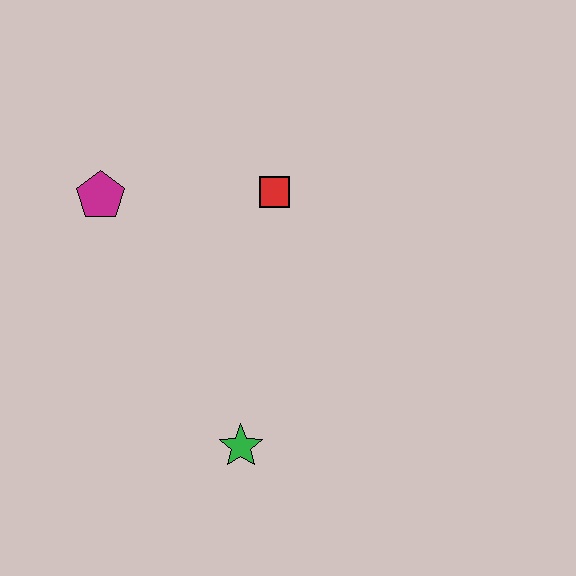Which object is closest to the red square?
The magenta pentagon is closest to the red square.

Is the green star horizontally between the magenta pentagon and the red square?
Yes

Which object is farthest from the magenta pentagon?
The green star is farthest from the magenta pentagon.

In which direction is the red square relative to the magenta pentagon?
The red square is to the right of the magenta pentagon.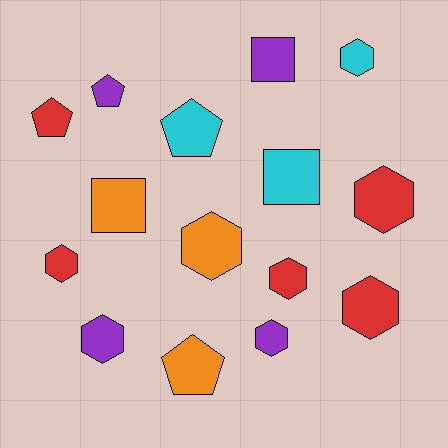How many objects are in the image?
There are 15 objects.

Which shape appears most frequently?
Hexagon, with 8 objects.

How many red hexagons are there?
There are 4 red hexagons.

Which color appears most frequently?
Red, with 5 objects.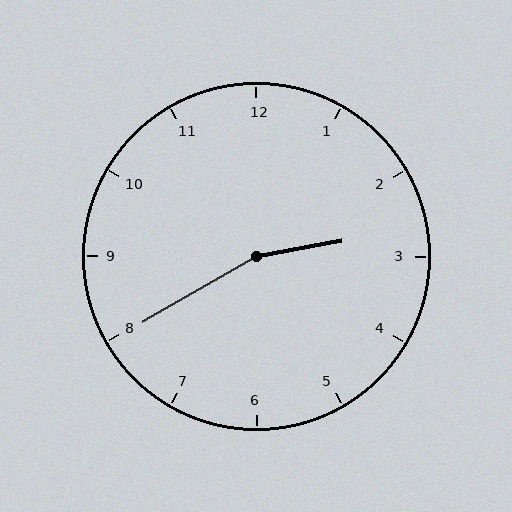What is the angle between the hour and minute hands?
Approximately 160 degrees.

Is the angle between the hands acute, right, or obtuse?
It is obtuse.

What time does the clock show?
2:40.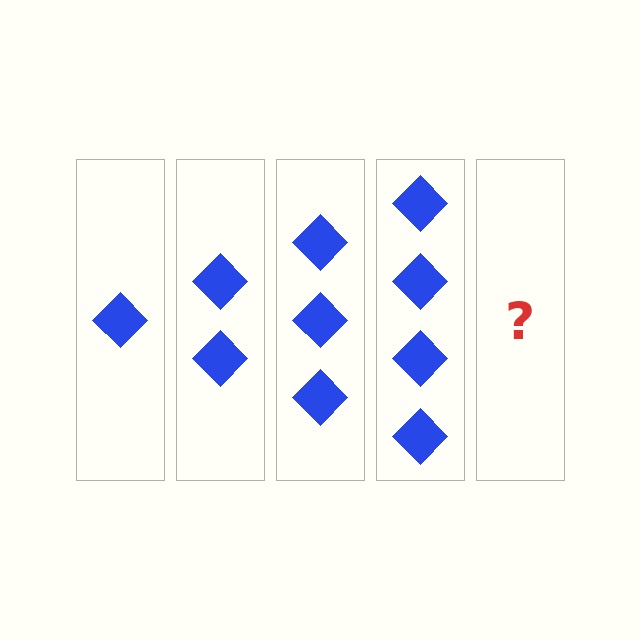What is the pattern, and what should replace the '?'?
The pattern is that each step adds one more diamond. The '?' should be 5 diamonds.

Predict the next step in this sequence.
The next step is 5 diamonds.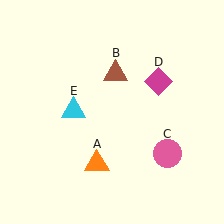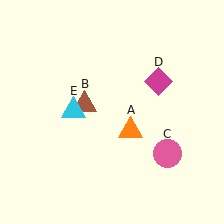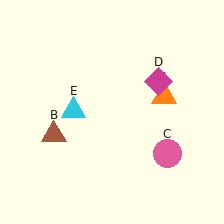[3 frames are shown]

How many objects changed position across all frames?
2 objects changed position: orange triangle (object A), brown triangle (object B).